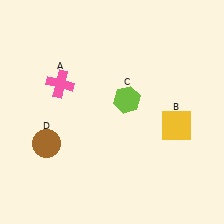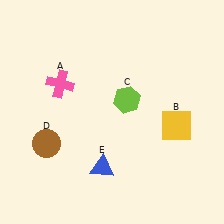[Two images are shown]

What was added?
A blue triangle (E) was added in Image 2.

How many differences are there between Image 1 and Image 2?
There is 1 difference between the two images.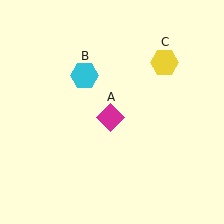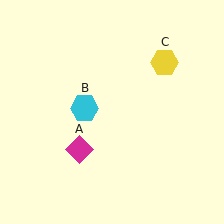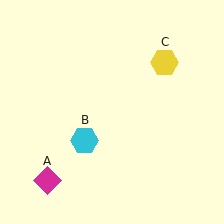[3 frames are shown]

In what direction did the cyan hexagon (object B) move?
The cyan hexagon (object B) moved down.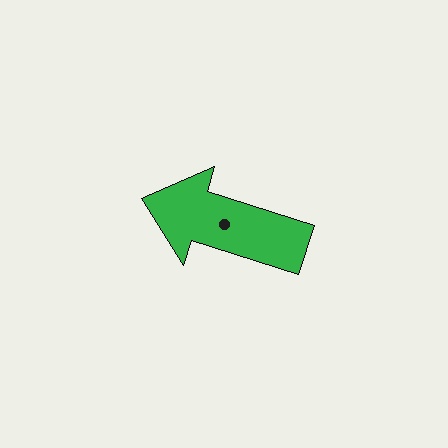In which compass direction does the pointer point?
West.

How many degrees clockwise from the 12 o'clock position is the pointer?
Approximately 288 degrees.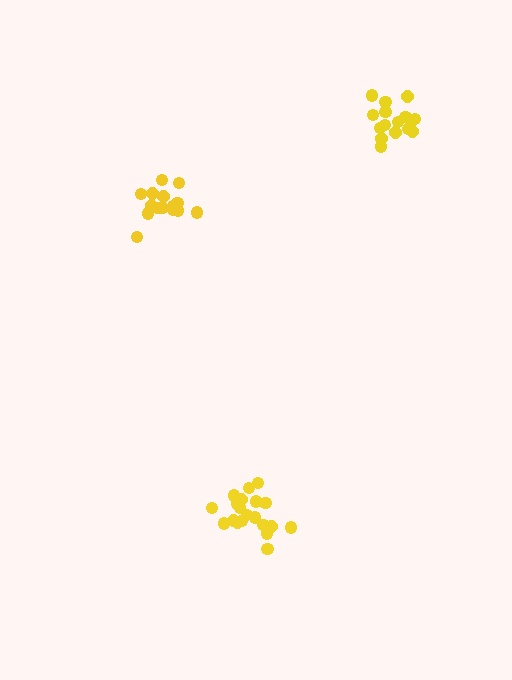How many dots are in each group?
Group 1: 16 dots, Group 2: 20 dots, Group 3: 16 dots (52 total).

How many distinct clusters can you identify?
There are 3 distinct clusters.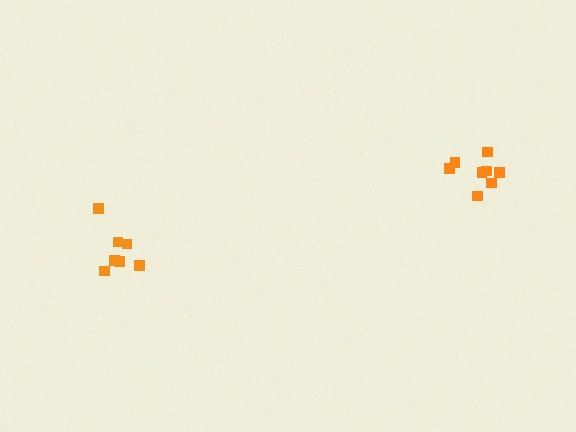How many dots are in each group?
Group 1: 7 dots, Group 2: 8 dots (15 total).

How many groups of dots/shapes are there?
There are 2 groups.